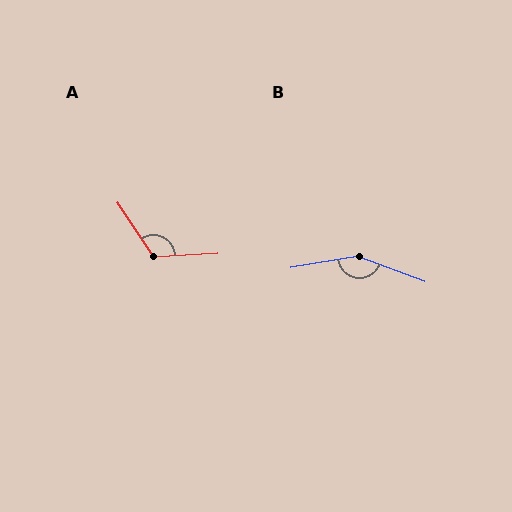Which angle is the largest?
B, at approximately 150 degrees.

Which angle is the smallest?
A, at approximately 120 degrees.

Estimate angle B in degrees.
Approximately 150 degrees.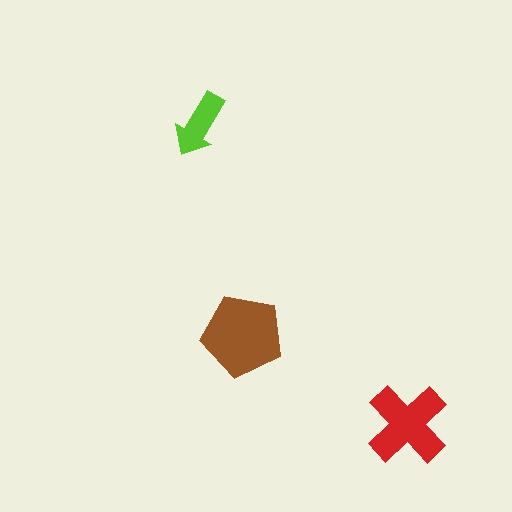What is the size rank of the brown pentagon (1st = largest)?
1st.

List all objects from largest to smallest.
The brown pentagon, the red cross, the lime arrow.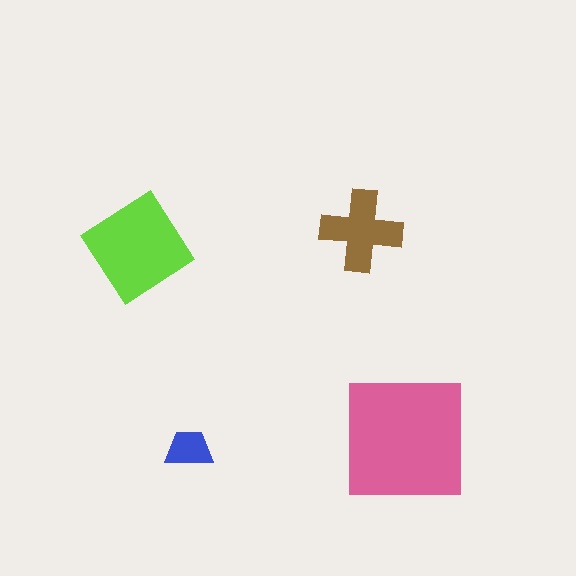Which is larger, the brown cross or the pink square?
The pink square.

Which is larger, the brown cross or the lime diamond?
The lime diamond.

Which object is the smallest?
The blue trapezoid.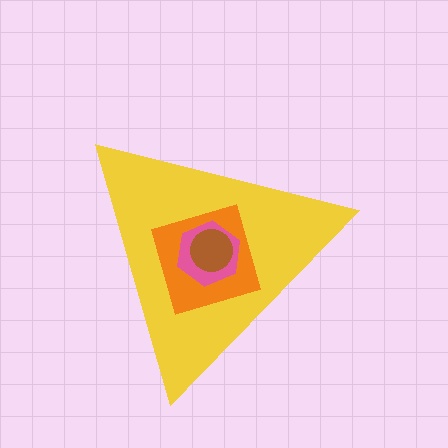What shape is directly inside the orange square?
The pink hexagon.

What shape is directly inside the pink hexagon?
The brown circle.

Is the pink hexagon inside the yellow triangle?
Yes.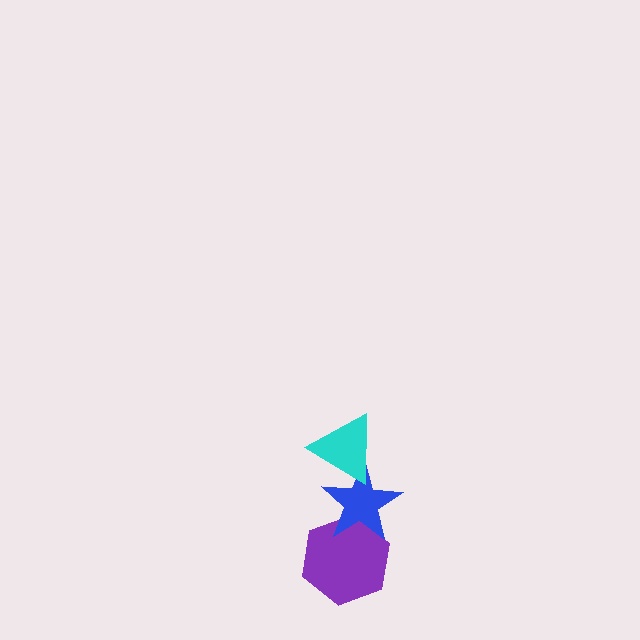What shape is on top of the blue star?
The cyan triangle is on top of the blue star.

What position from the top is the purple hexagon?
The purple hexagon is 3rd from the top.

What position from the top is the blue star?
The blue star is 2nd from the top.